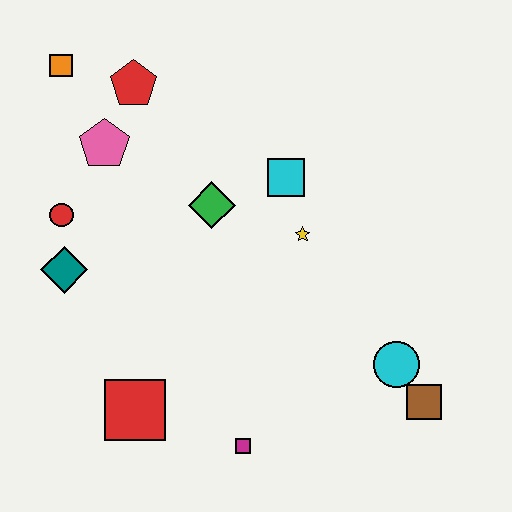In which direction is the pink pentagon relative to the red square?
The pink pentagon is above the red square.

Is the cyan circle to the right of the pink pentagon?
Yes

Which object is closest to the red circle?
The teal diamond is closest to the red circle.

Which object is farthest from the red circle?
The brown square is farthest from the red circle.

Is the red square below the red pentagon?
Yes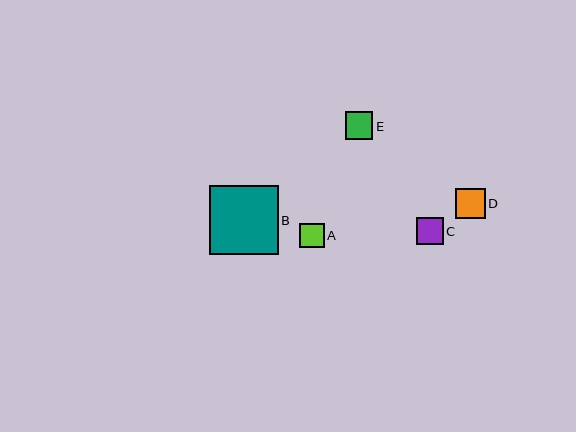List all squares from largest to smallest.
From largest to smallest: B, D, E, C, A.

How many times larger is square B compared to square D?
Square B is approximately 2.4 times the size of square D.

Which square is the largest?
Square B is the largest with a size of approximately 69 pixels.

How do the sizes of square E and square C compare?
Square E and square C are approximately the same size.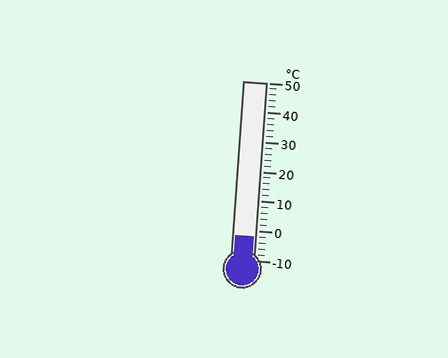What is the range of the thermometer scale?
The thermometer scale ranges from -10°C to 50°C.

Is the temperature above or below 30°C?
The temperature is below 30°C.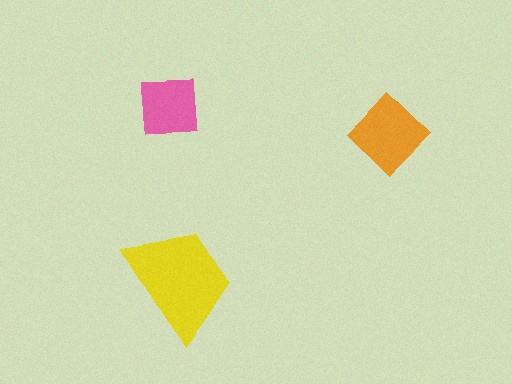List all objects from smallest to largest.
The pink square, the orange diamond, the yellow trapezoid.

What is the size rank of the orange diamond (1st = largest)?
2nd.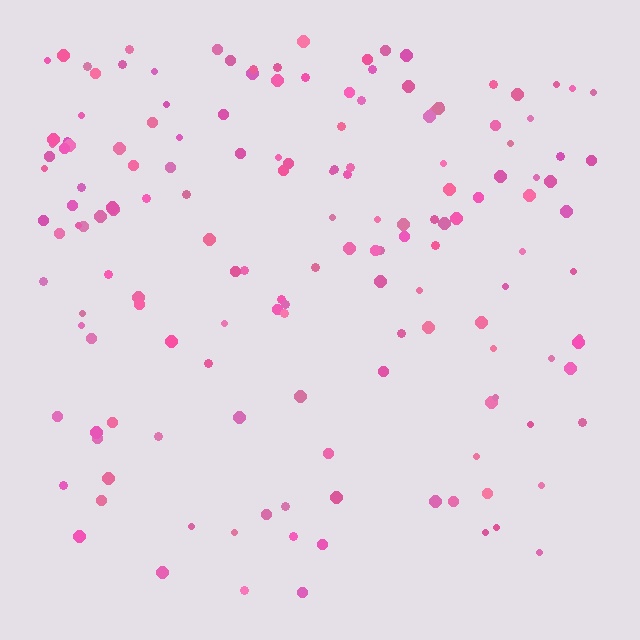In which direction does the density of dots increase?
From bottom to top, with the top side densest.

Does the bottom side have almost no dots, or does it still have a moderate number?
Still a moderate number, just noticeably fewer than the top.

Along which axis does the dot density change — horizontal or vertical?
Vertical.